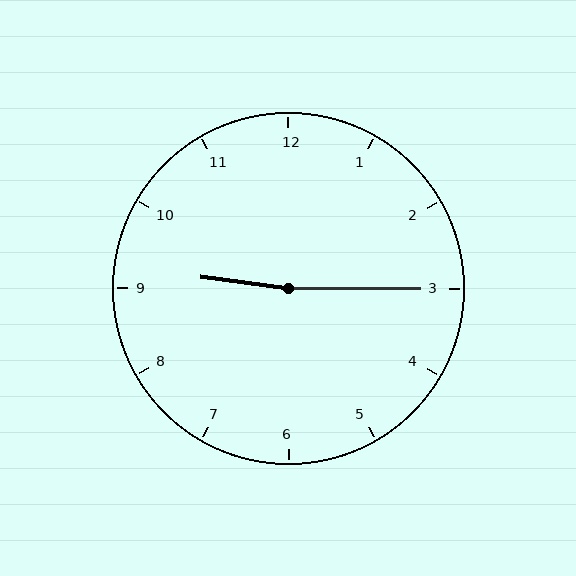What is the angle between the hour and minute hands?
Approximately 172 degrees.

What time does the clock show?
9:15.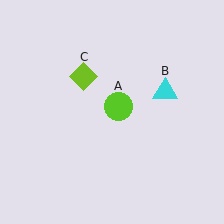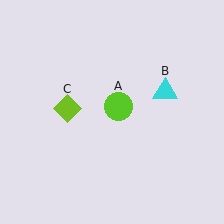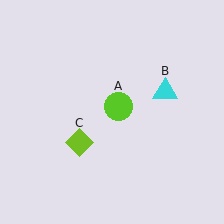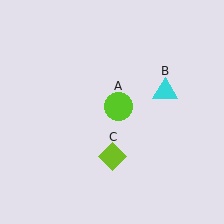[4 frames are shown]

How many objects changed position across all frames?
1 object changed position: lime diamond (object C).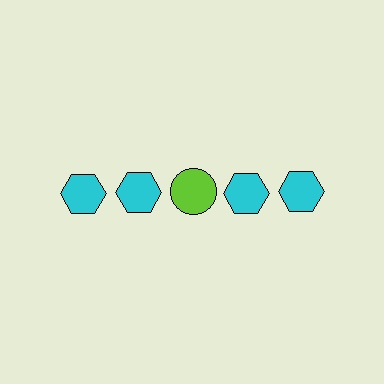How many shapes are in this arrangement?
There are 5 shapes arranged in a grid pattern.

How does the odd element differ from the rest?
It differs in both color (lime instead of cyan) and shape (circle instead of hexagon).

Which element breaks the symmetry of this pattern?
The lime circle in the top row, center column breaks the symmetry. All other shapes are cyan hexagons.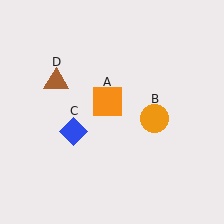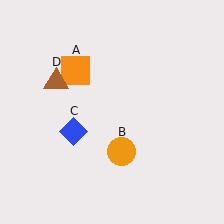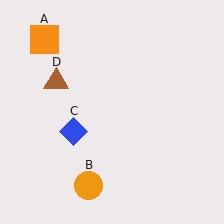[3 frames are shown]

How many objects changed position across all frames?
2 objects changed position: orange square (object A), orange circle (object B).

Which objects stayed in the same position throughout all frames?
Blue diamond (object C) and brown triangle (object D) remained stationary.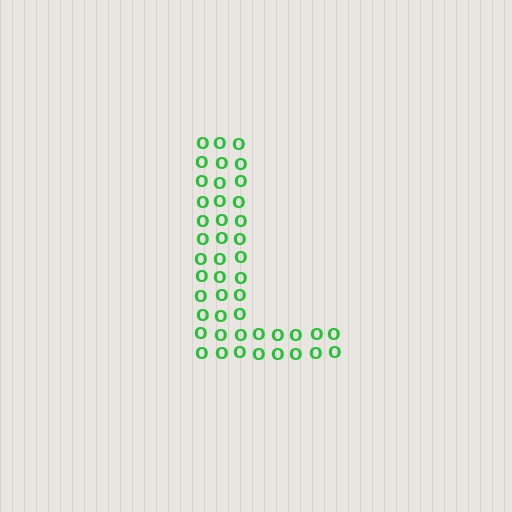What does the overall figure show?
The overall figure shows the letter L.